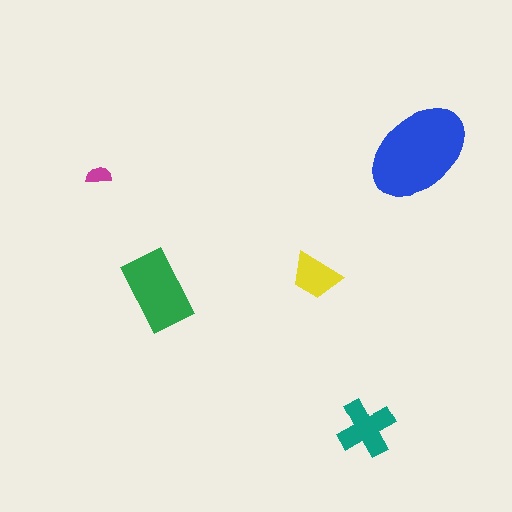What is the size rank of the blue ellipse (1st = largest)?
1st.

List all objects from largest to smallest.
The blue ellipse, the green rectangle, the teal cross, the yellow trapezoid, the magenta semicircle.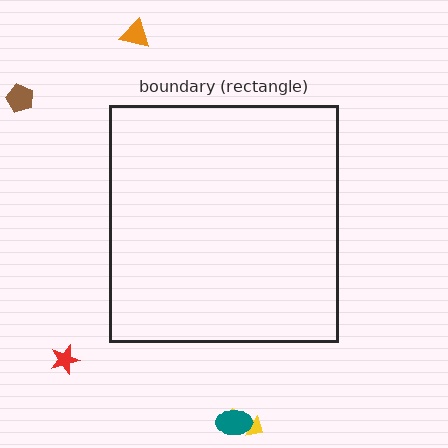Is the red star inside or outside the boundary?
Outside.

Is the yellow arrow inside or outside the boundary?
Outside.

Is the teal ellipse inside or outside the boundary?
Outside.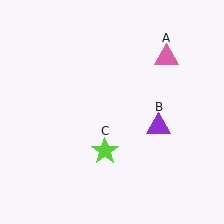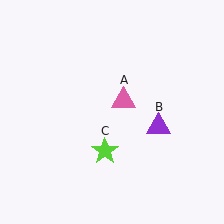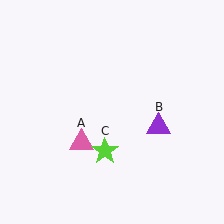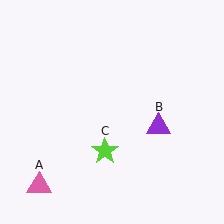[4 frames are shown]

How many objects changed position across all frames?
1 object changed position: pink triangle (object A).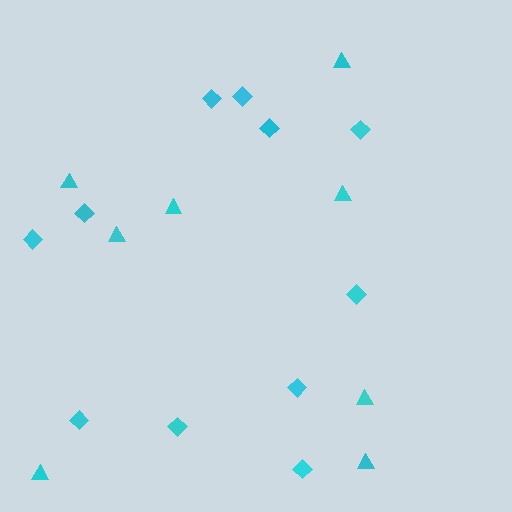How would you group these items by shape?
There are 2 groups: one group of triangles (8) and one group of diamonds (11).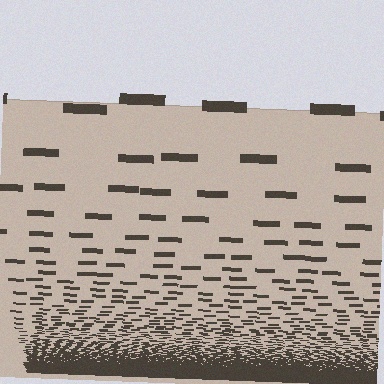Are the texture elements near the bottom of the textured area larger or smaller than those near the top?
Smaller. The gradient is inverted — elements near the bottom are smaller and denser.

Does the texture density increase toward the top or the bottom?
Density increases toward the bottom.